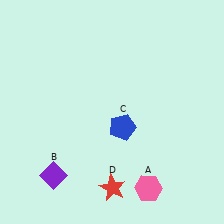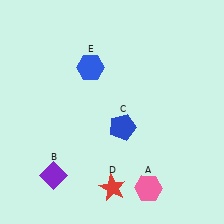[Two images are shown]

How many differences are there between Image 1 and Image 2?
There is 1 difference between the two images.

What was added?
A blue hexagon (E) was added in Image 2.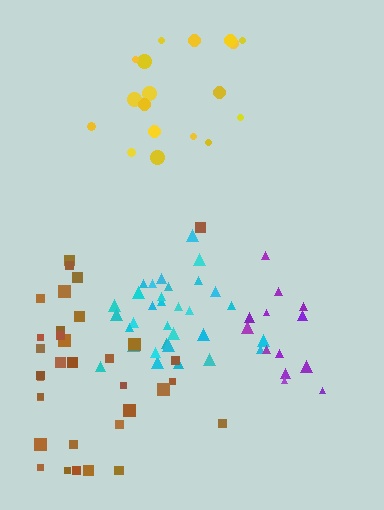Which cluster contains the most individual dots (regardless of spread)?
Brown (35).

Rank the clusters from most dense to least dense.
cyan, purple, yellow, brown.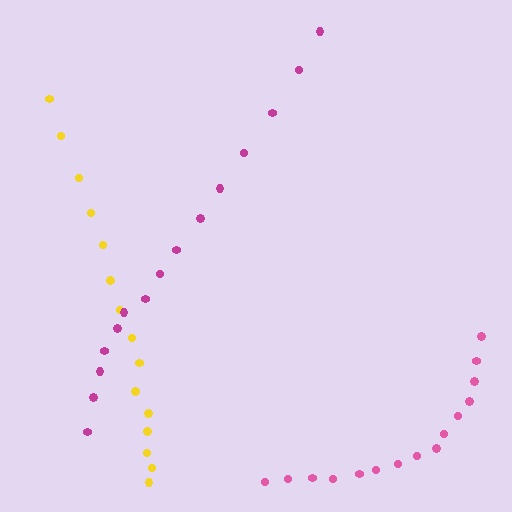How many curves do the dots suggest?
There are 3 distinct paths.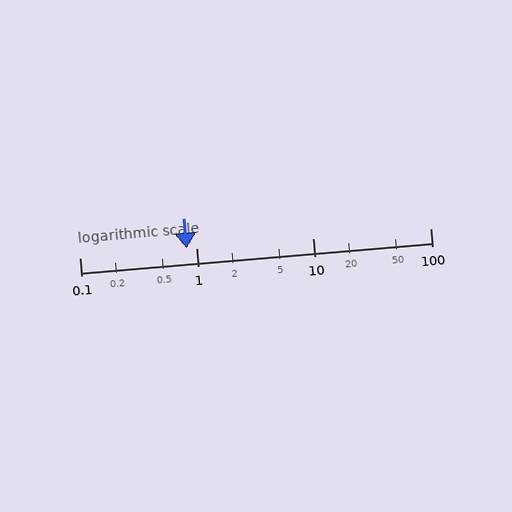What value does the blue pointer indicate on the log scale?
The pointer indicates approximately 0.82.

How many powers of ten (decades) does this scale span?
The scale spans 3 decades, from 0.1 to 100.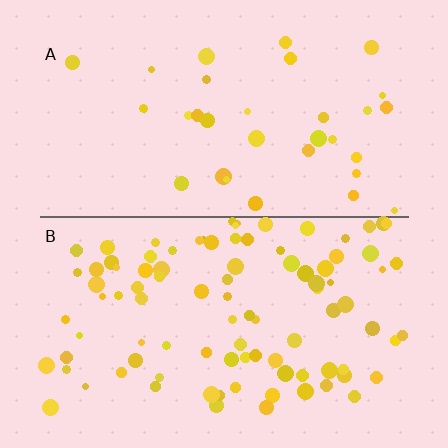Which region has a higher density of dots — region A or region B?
B (the bottom).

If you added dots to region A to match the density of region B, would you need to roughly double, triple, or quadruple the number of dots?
Approximately triple.